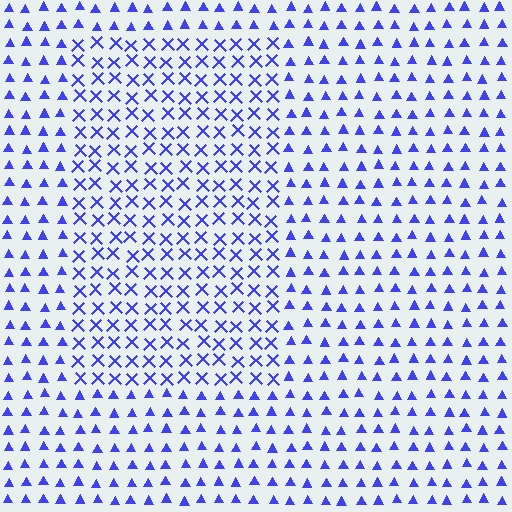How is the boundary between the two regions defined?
The boundary is defined by a change in element shape: X marks inside vs. triangles outside. All elements share the same color and spacing.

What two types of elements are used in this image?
The image uses X marks inside the rectangle region and triangles outside it.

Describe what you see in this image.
The image is filled with small blue elements arranged in a uniform grid. A rectangle-shaped region contains X marks, while the surrounding area contains triangles. The boundary is defined purely by the change in element shape.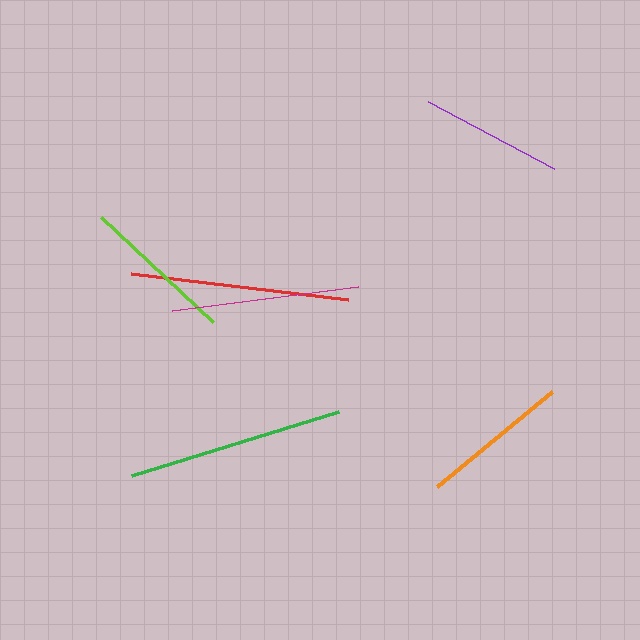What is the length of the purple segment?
The purple segment is approximately 143 pixels long.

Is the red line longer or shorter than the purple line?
The red line is longer than the purple line.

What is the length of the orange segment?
The orange segment is approximately 149 pixels long.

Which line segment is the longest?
The red line is the longest at approximately 218 pixels.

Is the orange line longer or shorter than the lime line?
The lime line is longer than the orange line.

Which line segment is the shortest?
The purple line is the shortest at approximately 143 pixels.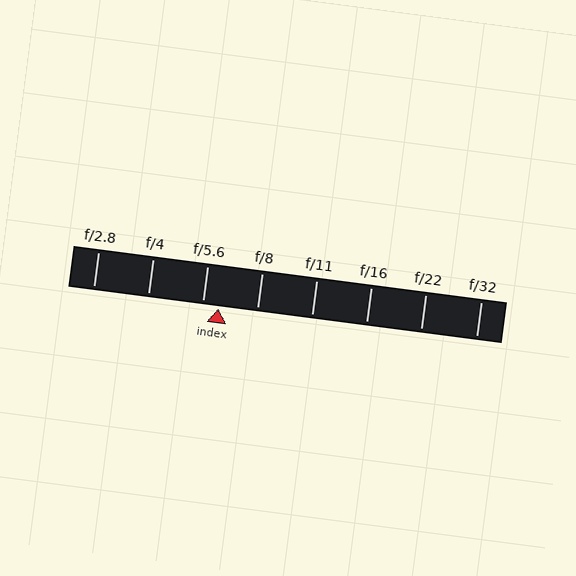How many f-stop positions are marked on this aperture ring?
There are 8 f-stop positions marked.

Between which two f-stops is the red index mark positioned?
The index mark is between f/5.6 and f/8.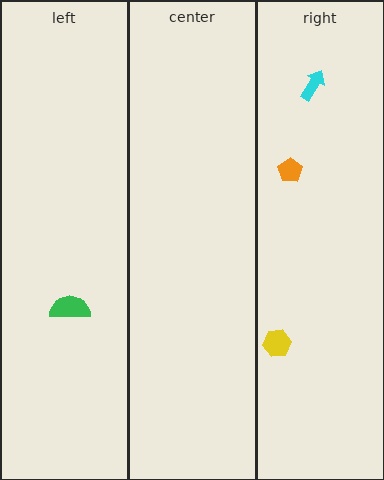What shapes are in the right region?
The orange pentagon, the cyan arrow, the yellow hexagon.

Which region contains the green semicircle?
The left region.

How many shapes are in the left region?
1.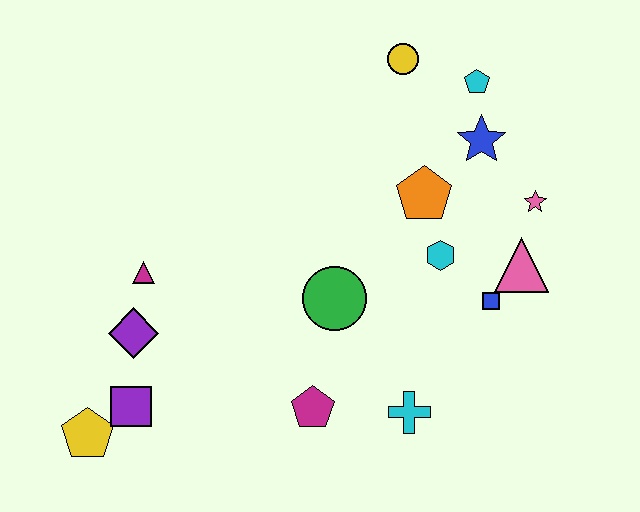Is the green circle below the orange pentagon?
Yes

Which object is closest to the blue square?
The pink triangle is closest to the blue square.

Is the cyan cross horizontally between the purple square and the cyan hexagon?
Yes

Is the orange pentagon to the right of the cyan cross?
Yes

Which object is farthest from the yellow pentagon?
The cyan pentagon is farthest from the yellow pentagon.